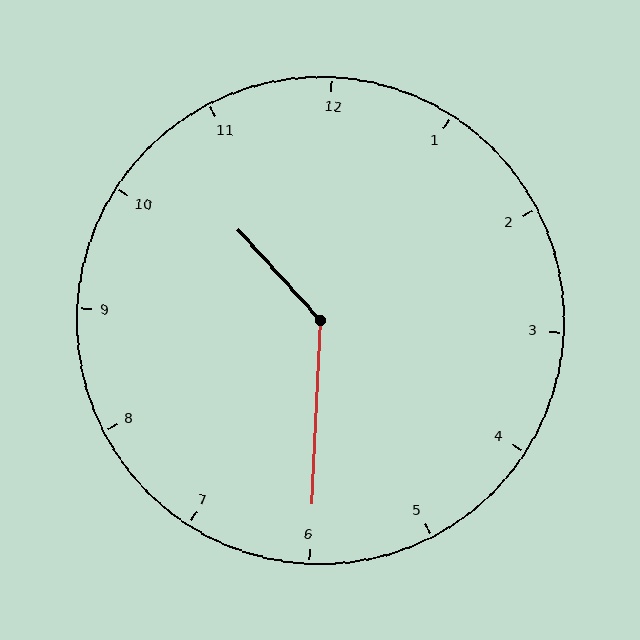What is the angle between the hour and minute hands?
Approximately 135 degrees.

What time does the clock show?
10:30.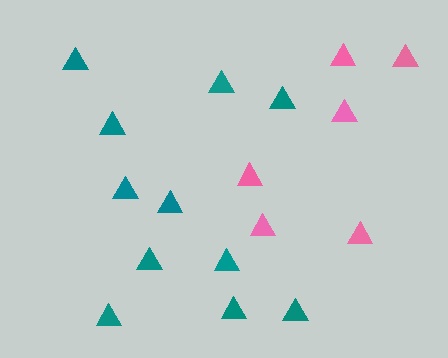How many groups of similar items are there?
There are 2 groups: one group of teal triangles (11) and one group of pink triangles (6).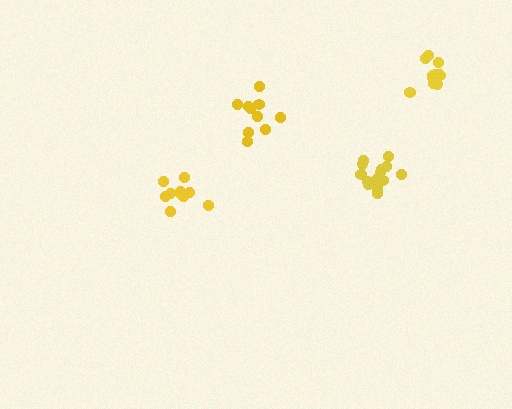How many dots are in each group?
Group 1: 10 dots, Group 2: 14 dots, Group 3: 10 dots, Group 4: 11 dots (45 total).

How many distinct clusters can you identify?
There are 4 distinct clusters.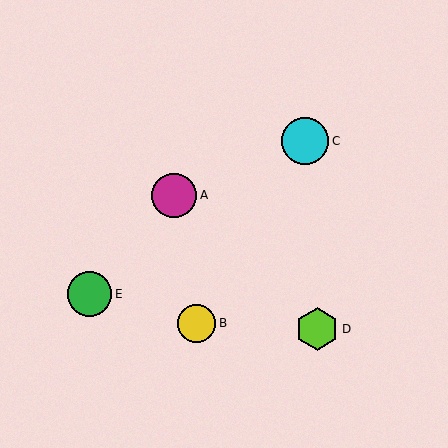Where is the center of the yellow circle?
The center of the yellow circle is at (197, 323).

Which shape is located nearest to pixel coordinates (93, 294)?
The green circle (labeled E) at (89, 294) is nearest to that location.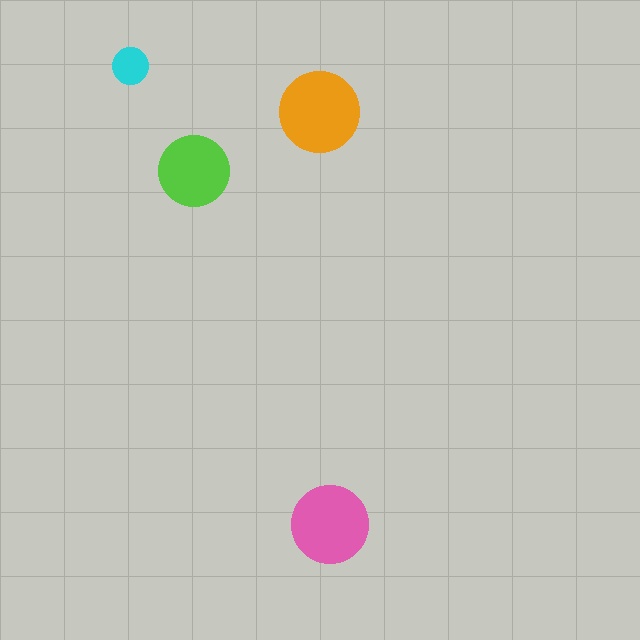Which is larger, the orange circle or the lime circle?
The orange one.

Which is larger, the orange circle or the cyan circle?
The orange one.